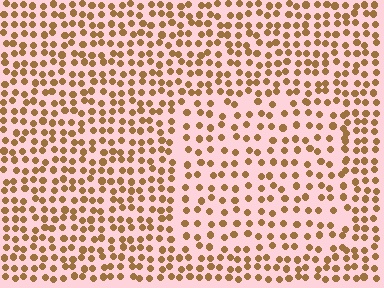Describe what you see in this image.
The image contains small brown elements arranged at two different densities. A rectangle-shaped region is visible where the elements are less densely packed than the surrounding area.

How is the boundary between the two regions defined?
The boundary is defined by a change in element density (approximately 1.5x ratio). All elements are the same color, size, and shape.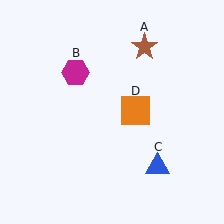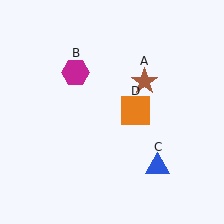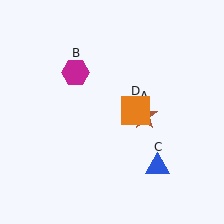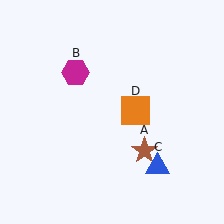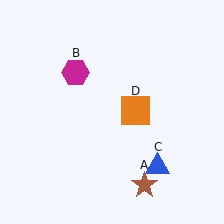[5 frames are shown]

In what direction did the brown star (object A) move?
The brown star (object A) moved down.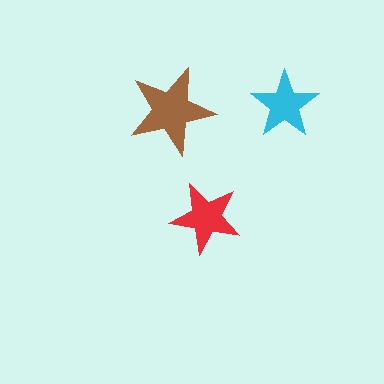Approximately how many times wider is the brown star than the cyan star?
About 1.5 times wider.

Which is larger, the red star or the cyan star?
The red one.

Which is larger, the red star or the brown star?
The brown one.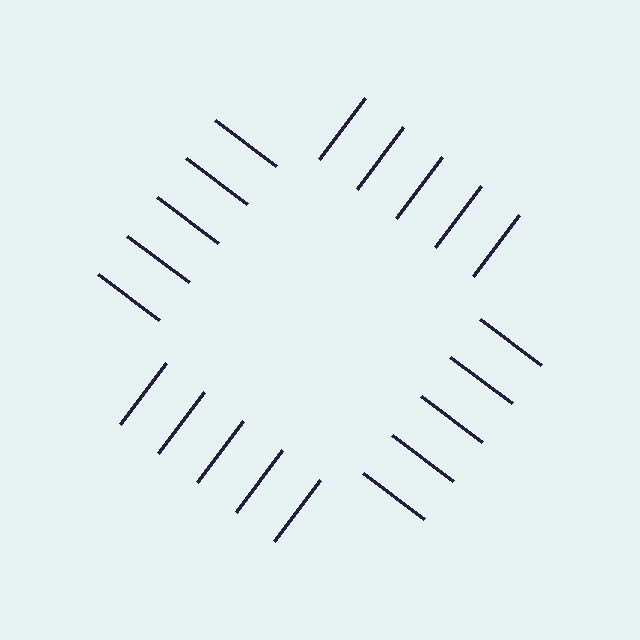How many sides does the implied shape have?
4 sides — the line-ends trace a square.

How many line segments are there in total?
20 — 5 along each of the 4 edges.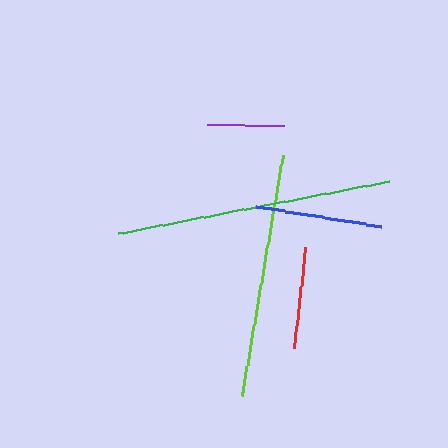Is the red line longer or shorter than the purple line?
The red line is longer than the purple line.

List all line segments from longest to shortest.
From longest to shortest: green, lime, blue, red, purple.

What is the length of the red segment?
The red segment is approximately 102 pixels long.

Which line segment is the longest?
The green line is the longest at approximately 277 pixels.